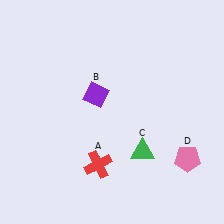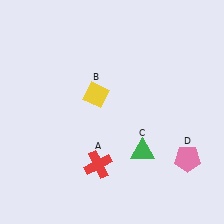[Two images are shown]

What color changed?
The diamond (B) changed from purple in Image 1 to yellow in Image 2.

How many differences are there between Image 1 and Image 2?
There is 1 difference between the two images.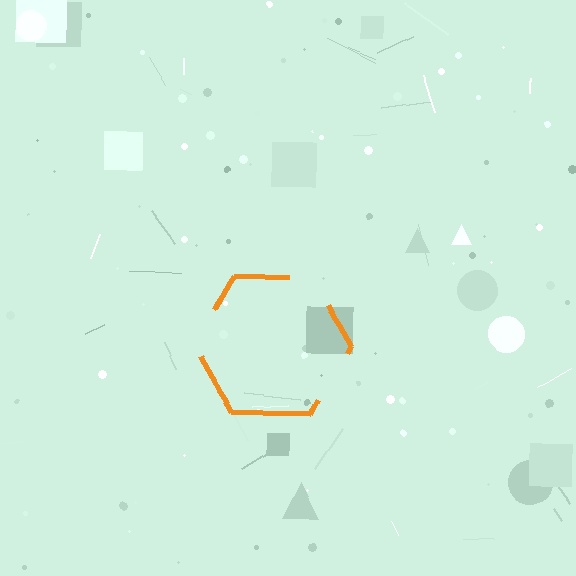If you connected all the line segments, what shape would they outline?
They would outline a hexagon.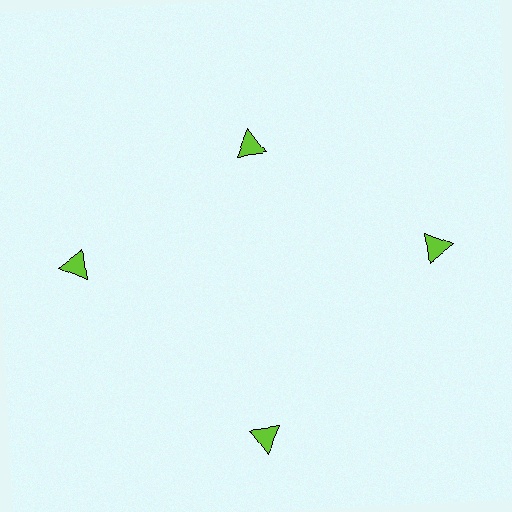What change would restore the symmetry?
The symmetry would be restored by moving it outward, back onto the ring so that all 4 triangles sit at equal angles and equal distance from the center.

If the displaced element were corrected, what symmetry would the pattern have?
It would have 4-fold rotational symmetry — the pattern would map onto itself every 90 degrees.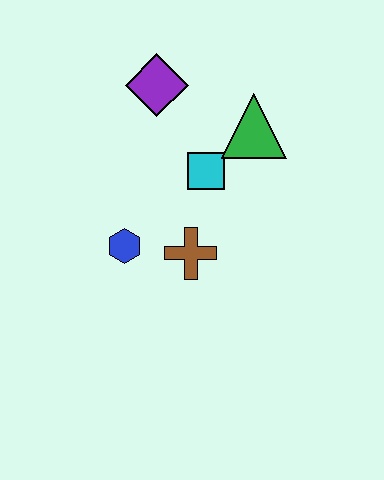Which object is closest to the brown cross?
The blue hexagon is closest to the brown cross.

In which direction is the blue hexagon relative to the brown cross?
The blue hexagon is to the left of the brown cross.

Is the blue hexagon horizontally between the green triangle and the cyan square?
No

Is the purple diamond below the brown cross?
No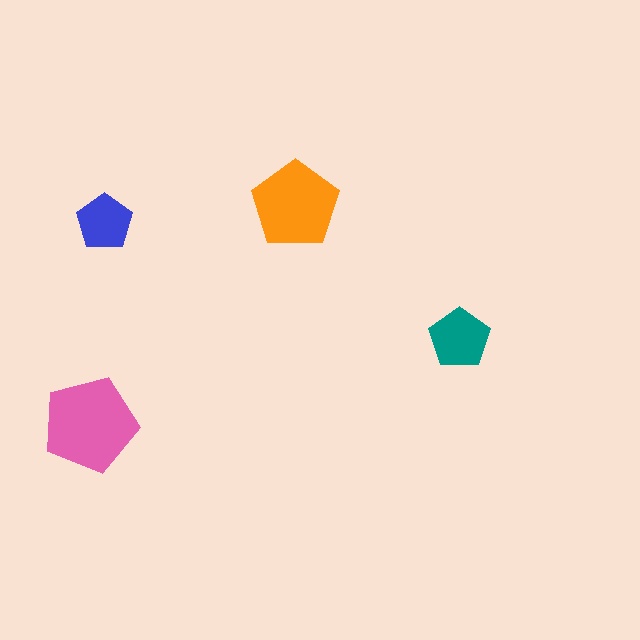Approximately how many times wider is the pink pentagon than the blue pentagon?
About 1.5 times wider.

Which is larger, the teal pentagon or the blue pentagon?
The teal one.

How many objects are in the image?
There are 4 objects in the image.